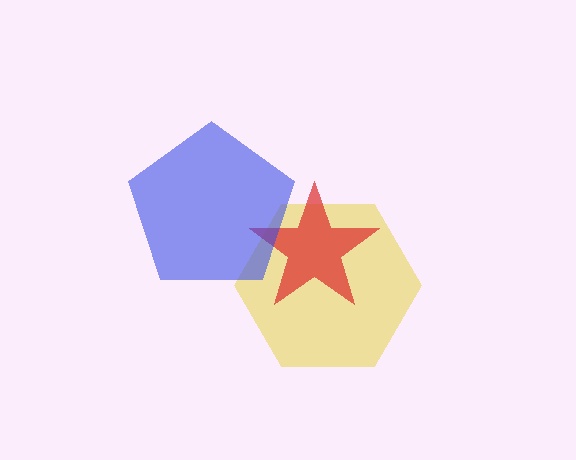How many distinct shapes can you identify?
There are 3 distinct shapes: a yellow hexagon, a red star, a blue pentagon.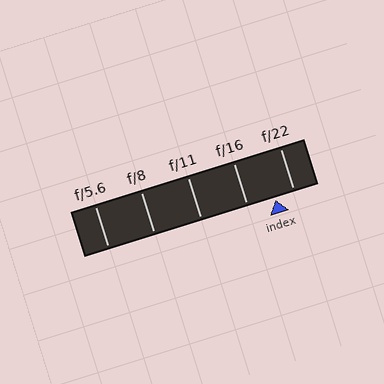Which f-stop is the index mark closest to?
The index mark is closest to f/22.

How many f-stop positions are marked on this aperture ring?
There are 5 f-stop positions marked.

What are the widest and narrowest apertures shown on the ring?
The widest aperture shown is f/5.6 and the narrowest is f/22.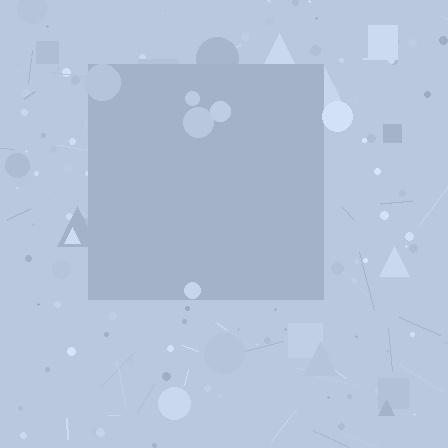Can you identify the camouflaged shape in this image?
The camouflaged shape is a square.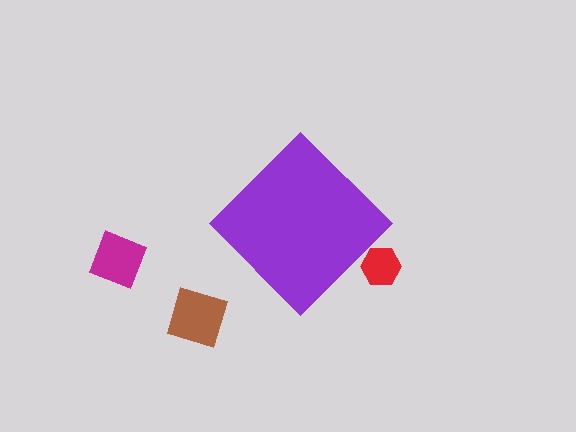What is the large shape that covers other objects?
A purple diamond.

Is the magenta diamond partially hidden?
No, the magenta diamond is fully visible.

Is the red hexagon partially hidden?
Yes, the red hexagon is partially hidden behind the purple diamond.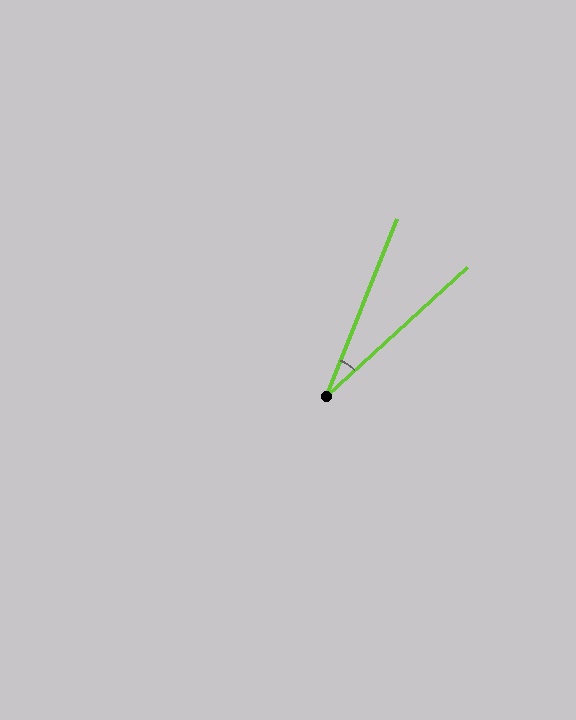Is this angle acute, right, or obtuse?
It is acute.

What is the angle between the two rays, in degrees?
Approximately 26 degrees.